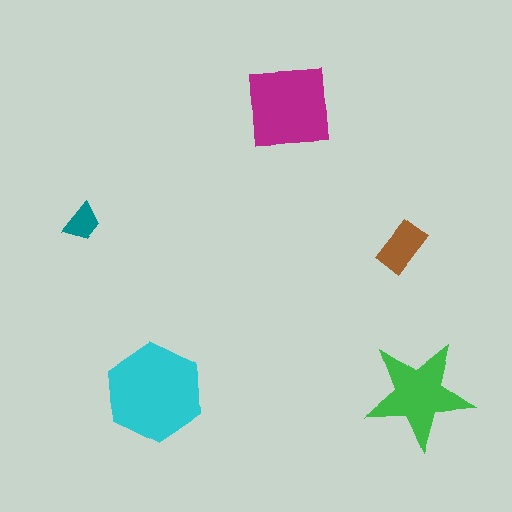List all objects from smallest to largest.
The teal trapezoid, the brown rectangle, the green star, the magenta square, the cyan hexagon.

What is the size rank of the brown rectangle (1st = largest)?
4th.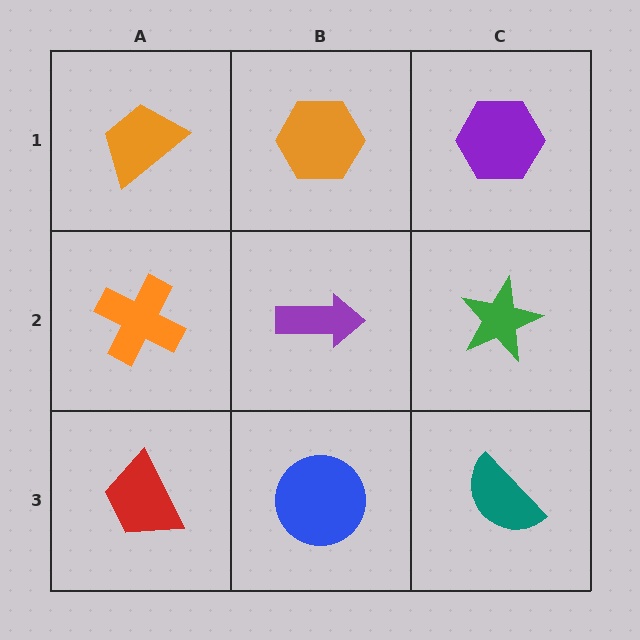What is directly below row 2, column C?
A teal semicircle.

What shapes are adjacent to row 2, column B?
An orange hexagon (row 1, column B), a blue circle (row 3, column B), an orange cross (row 2, column A), a green star (row 2, column C).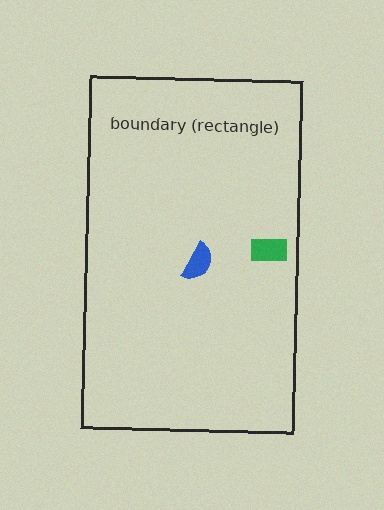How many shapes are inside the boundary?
2 inside, 0 outside.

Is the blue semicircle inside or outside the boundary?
Inside.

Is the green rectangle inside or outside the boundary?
Inside.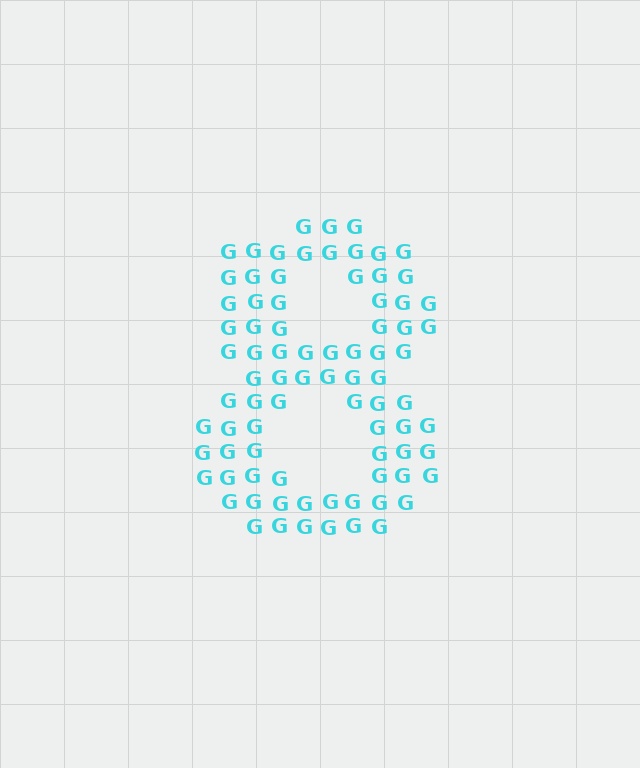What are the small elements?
The small elements are letter G's.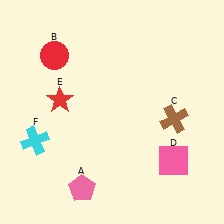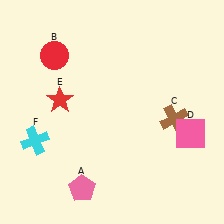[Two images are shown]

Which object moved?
The pink square (D) moved up.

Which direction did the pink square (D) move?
The pink square (D) moved up.